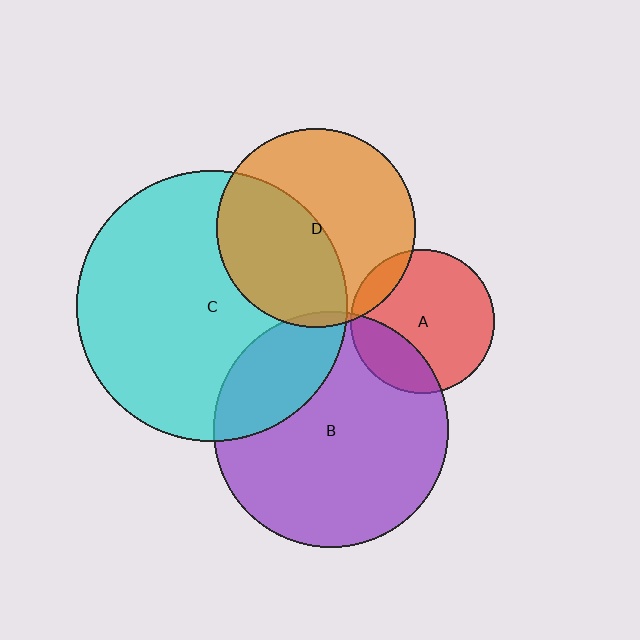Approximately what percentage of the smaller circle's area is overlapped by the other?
Approximately 10%.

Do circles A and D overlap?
Yes.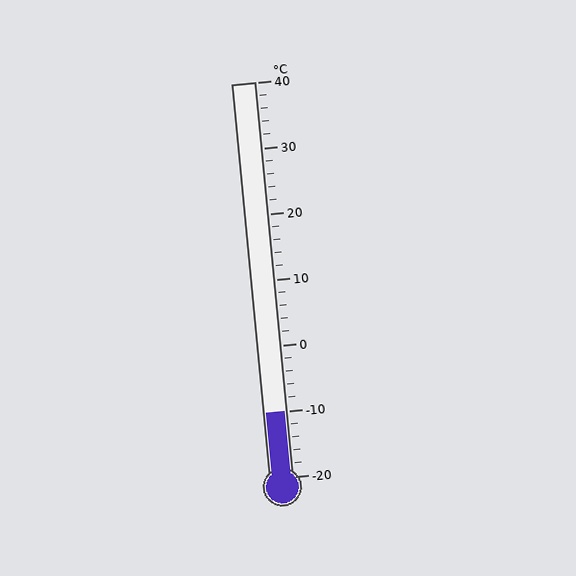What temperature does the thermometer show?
The thermometer shows approximately -10°C.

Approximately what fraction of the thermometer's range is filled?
The thermometer is filled to approximately 15% of its range.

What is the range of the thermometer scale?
The thermometer scale ranges from -20°C to 40°C.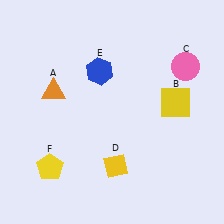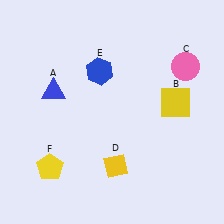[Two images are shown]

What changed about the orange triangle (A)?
In Image 1, A is orange. In Image 2, it changed to blue.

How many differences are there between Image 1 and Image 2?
There is 1 difference between the two images.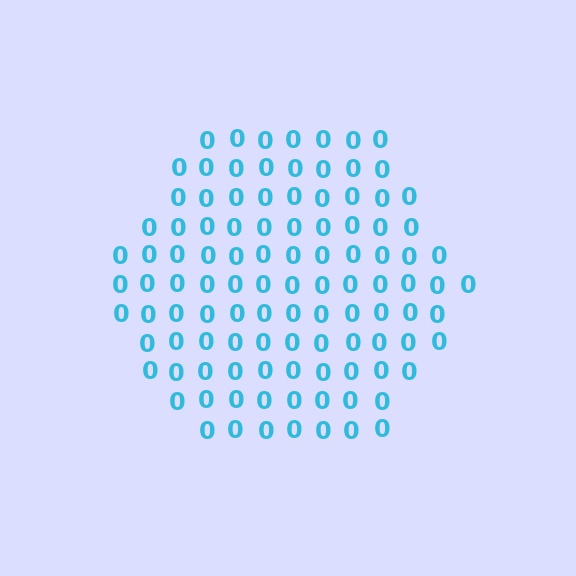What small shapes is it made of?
It is made of small digit 0's.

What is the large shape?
The large shape is a hexagon.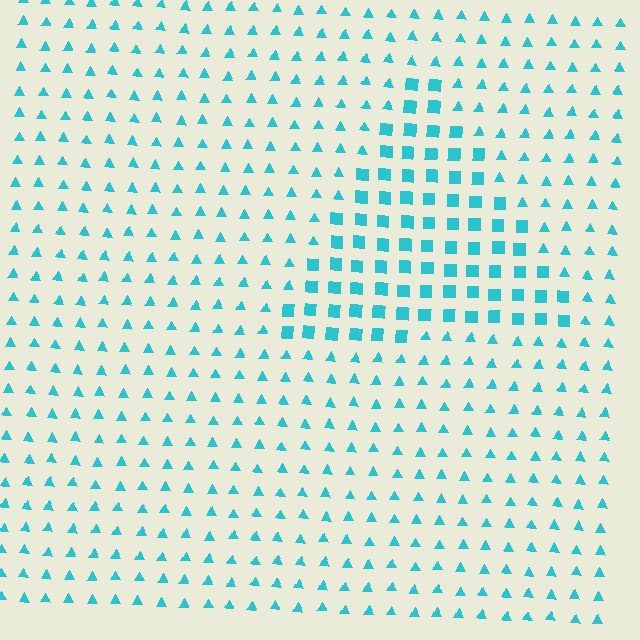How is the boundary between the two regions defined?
The boundary is defined by a change in element shape: squares inside vs. triangles outside. All elements share the same color and spacing.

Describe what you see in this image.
The image is filled with small cyan elements arranged in a uniform grid. A triangle-shaped region contains squares, while the surrounding area contains triangles. The boundary is defined purely by the change in element shape.